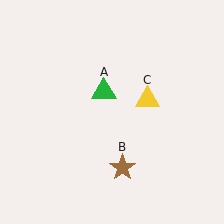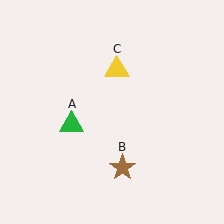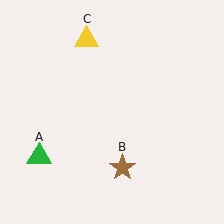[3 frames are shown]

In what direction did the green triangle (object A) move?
The green triangle (object A) moved down and to the left.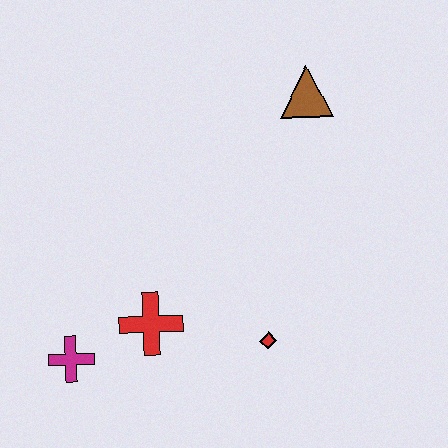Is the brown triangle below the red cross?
No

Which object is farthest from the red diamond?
The brown triangle is farthest from the red diamond.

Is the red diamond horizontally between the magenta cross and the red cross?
No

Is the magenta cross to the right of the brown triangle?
No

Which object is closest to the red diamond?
The red cross is closest to the red diamond.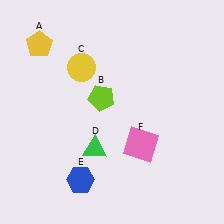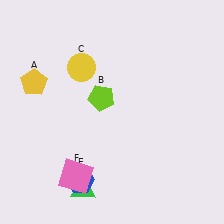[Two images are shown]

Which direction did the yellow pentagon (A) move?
The yellow pentagon (A) moved down.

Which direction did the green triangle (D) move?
The green triangle (D) moved down.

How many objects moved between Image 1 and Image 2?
3 objects moved between the two images.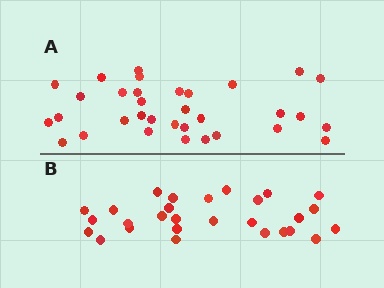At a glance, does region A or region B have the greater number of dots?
Region A (the top region) has more dots.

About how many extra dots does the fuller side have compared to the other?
Region A has about 5 more dots than region B.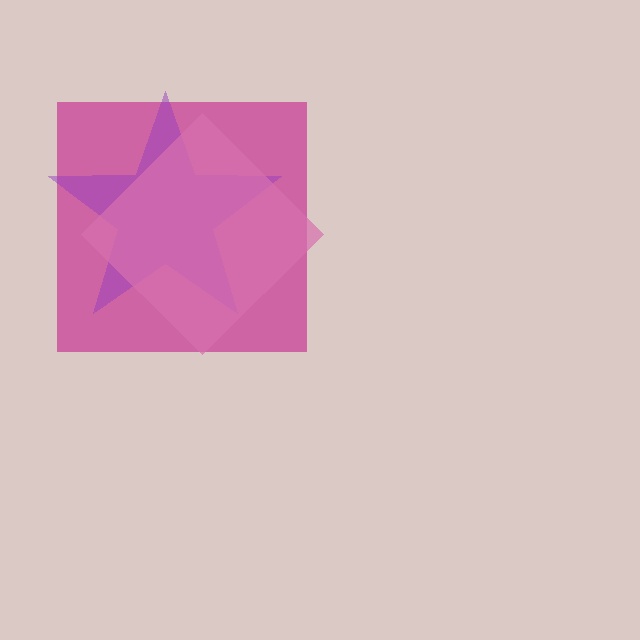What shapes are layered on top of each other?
The layered shapes are: a magenta square, a purple star, a pink diamond.